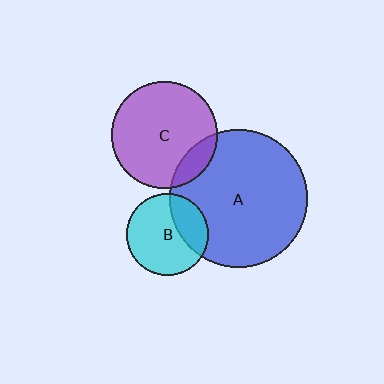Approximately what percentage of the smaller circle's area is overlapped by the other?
Approximately 30%.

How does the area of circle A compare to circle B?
Approximately 2.9 times.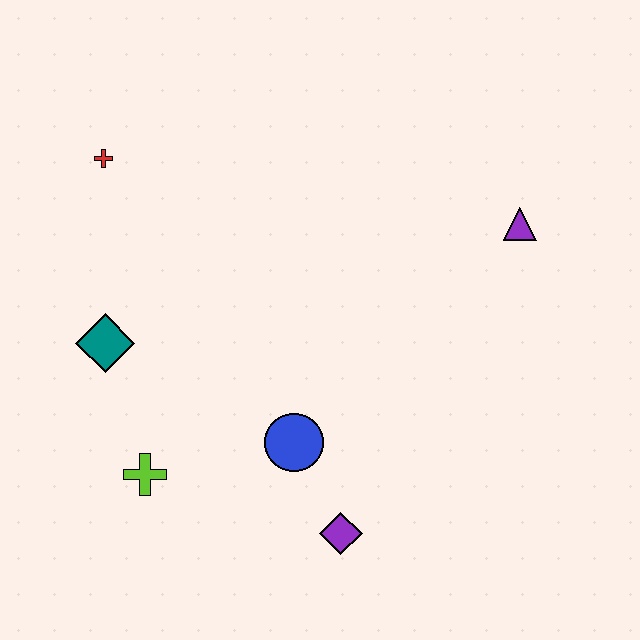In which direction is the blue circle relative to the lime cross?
The blue circle is to the right of the lime cross.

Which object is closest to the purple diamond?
The blue circle is closest to the purple diamond.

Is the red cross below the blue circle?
No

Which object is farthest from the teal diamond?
The purple triangle is farthest from the teal diamond.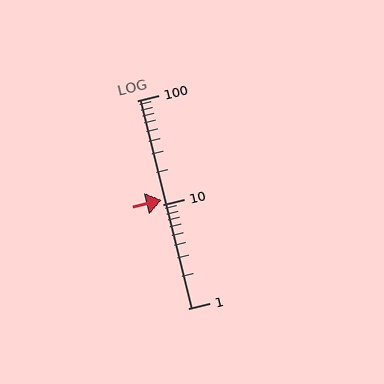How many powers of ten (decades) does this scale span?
The scale spans 2 decades, from 1 to 100.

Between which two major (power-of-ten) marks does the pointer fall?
The pointer is between 10 and 100.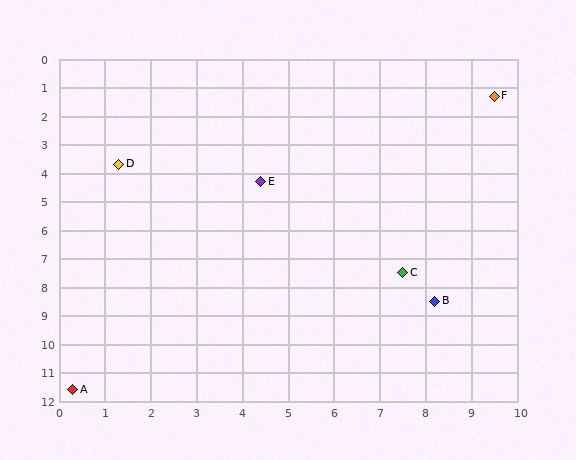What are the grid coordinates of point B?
Point B is at approximately (8.2, 8.5).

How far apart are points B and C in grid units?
Points B and C are about 1.2 grid units apart.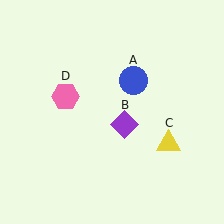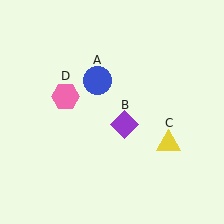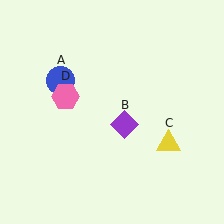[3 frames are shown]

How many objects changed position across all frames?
1 object changed position: blue circle (object A).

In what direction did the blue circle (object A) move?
The blue circle (object A) moved left.